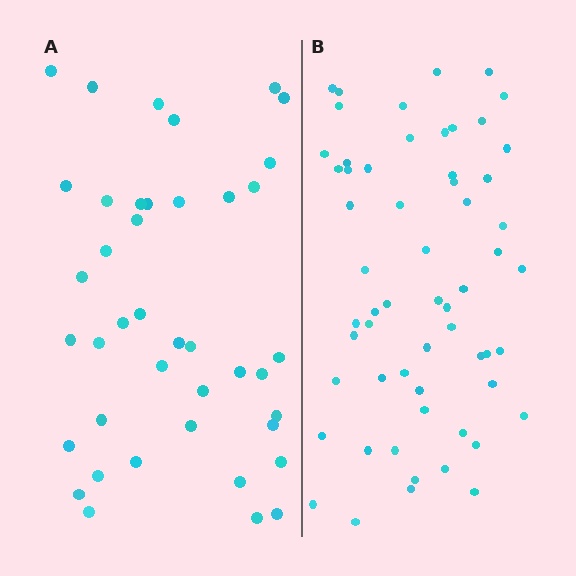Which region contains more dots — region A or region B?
Region B (the right region) has more dots.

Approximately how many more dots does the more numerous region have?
Region B has approximately 20 more dots than region A.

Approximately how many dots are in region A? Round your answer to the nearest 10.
About 40 dots. (The exact count is 41, which rounds to 40.)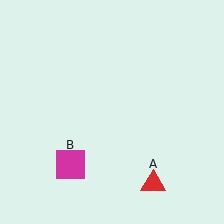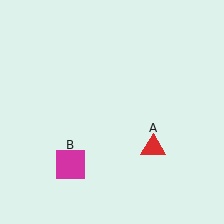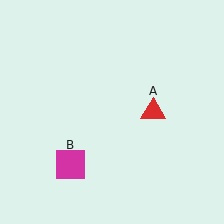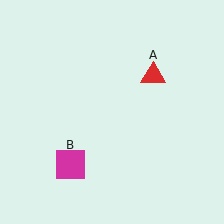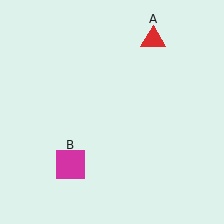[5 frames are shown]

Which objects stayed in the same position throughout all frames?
Magenta square (object B) remained stationary.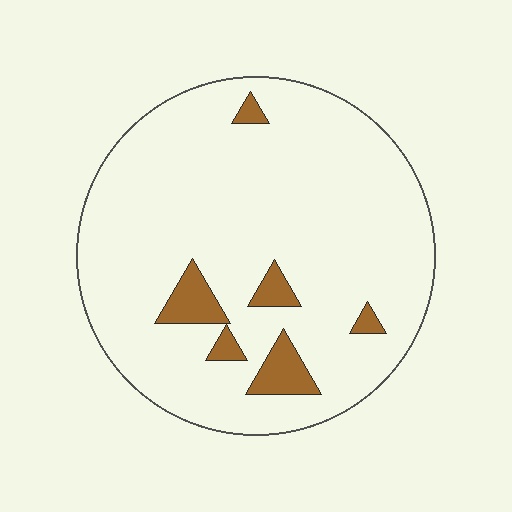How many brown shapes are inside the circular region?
6.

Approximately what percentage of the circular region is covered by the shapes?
Approximately 10%.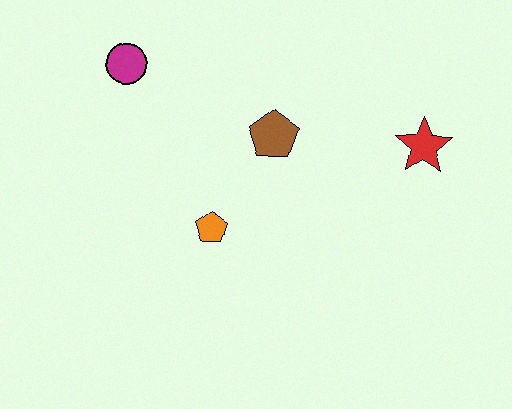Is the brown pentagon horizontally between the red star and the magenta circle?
Yes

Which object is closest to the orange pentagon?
The brown pentagon is closest to the orange pentagon.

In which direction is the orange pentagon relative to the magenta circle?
The orange pentagon is below the magenta circle.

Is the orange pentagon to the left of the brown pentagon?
Yes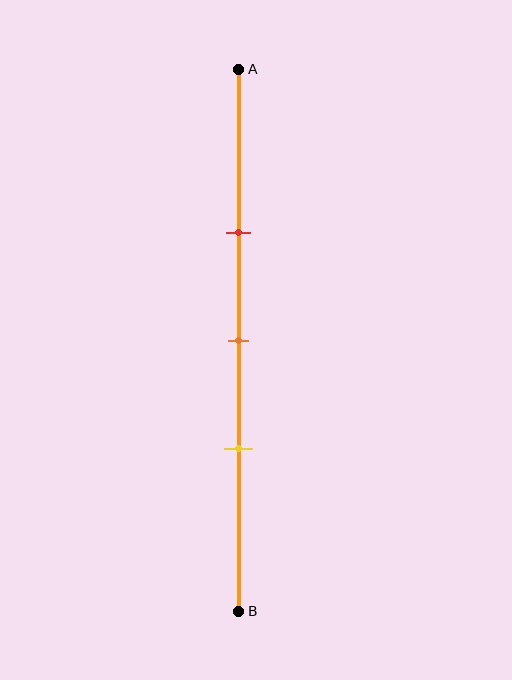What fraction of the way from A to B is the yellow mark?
The yellow mark is approximately 70% (0.7) of the way from A to B.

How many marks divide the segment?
There are 3 marks dividing the segment.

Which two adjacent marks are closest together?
The orange and yellow marks are the closest adjacent pair.